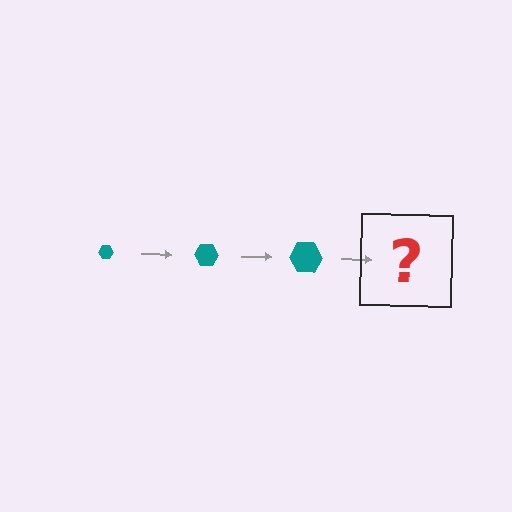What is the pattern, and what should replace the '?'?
The pattern is that the hexagon gets progressively larger each step. The '?' should be a teal hexagon, larger than the previous one.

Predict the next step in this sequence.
The next step is a teal hexagon, larger than the previous one.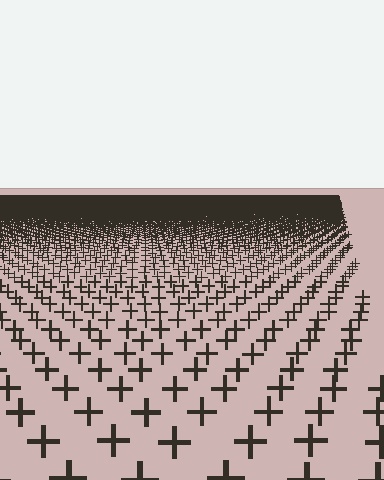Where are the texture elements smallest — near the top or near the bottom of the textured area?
Near the top.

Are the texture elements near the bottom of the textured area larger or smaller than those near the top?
Larger. Near the bottom, elements are closer to the viewer and appear at a bigger on-screen size.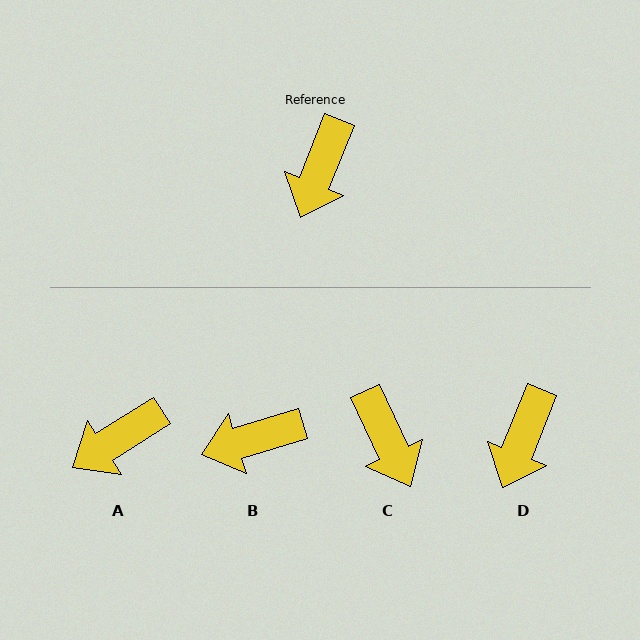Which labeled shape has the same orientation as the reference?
D.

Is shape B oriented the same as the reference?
No, it is off by about 51 degrees.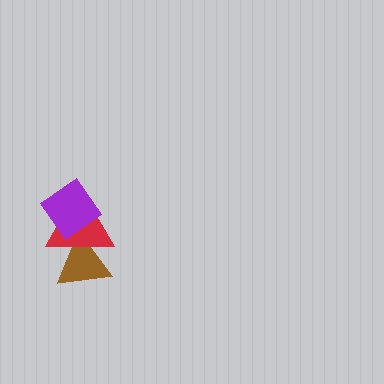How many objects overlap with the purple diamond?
2 objects overlap with the purple diamond.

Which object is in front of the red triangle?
The purple diamond is in front of the red triangle.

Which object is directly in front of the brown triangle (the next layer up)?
The red triangle is directly in front of the brown triangle.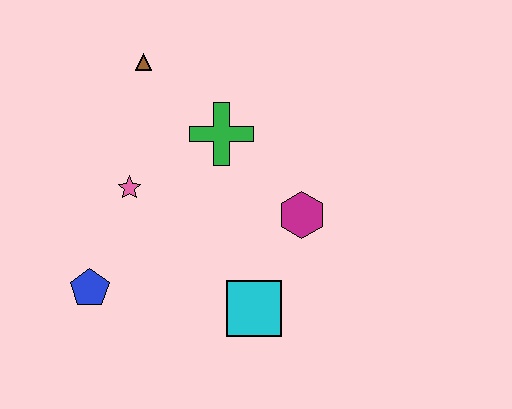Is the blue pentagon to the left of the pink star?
Yes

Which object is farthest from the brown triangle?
The cyan square is farthest from the brown triangle.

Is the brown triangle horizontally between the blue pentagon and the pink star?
No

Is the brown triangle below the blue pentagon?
No